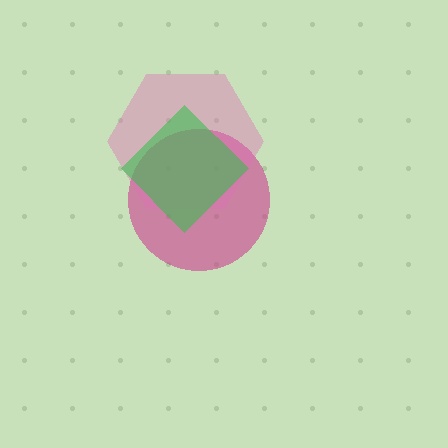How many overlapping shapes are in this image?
There are 3 overlapping shapes in the image.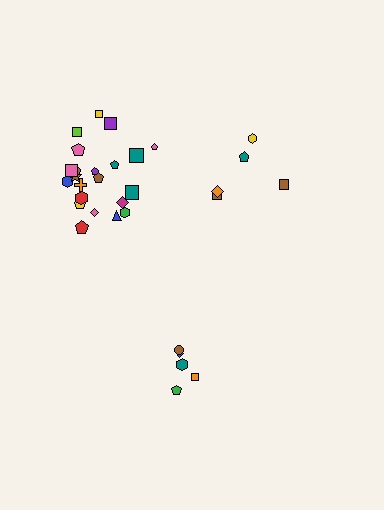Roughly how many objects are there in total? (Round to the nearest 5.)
Roughly 30 objects in total.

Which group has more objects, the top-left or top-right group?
The top-left group.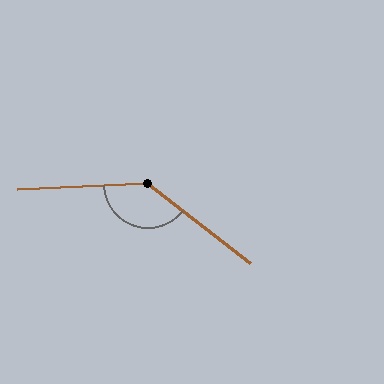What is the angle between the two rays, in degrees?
Approximately 139 degrees.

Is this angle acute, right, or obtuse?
It is obtuse.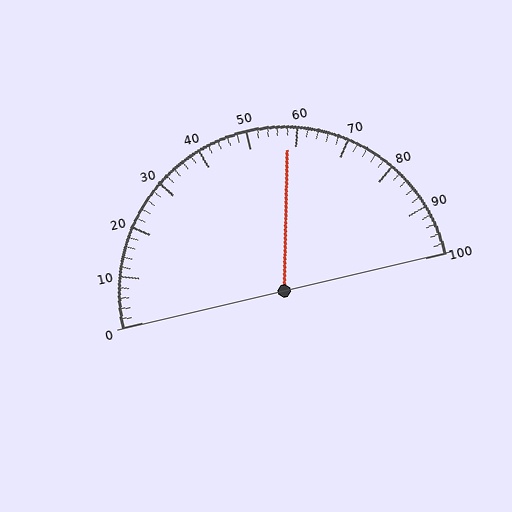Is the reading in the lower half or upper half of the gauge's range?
The reading is in the upper half of the range (0 to 100).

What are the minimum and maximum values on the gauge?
The gauge ranges from 0 to 100.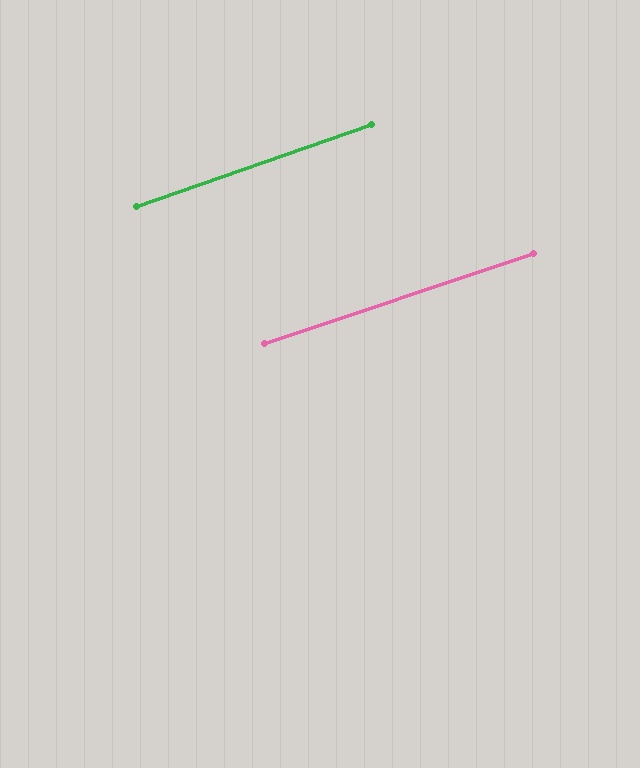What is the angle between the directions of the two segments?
Approximately 1 degree.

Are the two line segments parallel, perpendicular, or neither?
Parallel — their directions differ by only 0.7°.